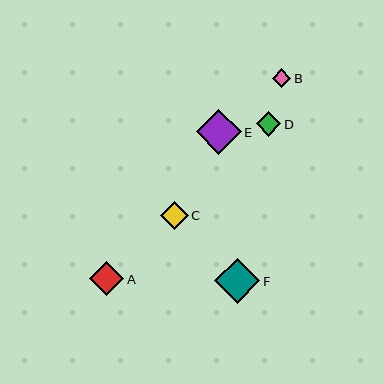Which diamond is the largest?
Diamond F is the largest with a size of approximately 45 pixels.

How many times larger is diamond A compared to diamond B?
Diamond A is approximately 1.8 times the size of diamond B.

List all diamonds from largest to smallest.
From largest to smallest: F, E, A, C, D, B.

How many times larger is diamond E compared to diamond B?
Diamond E is approximately 2.4 times the size of diamond B.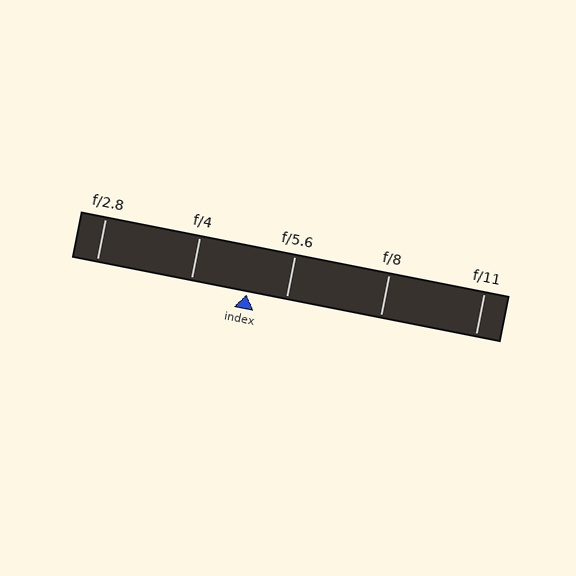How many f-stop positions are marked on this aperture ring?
There are 5 f-stop positions marked.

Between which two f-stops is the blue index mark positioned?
The index mark is between f/4 and f/5.6.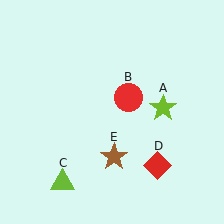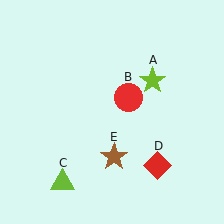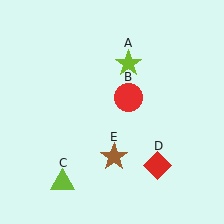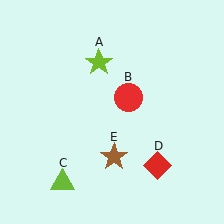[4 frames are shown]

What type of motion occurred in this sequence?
The lime star (object A) rotated counterclockwise around the center of the scene.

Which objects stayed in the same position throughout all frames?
Red circle (object B) and lime triangle (object C) and red diamond (object D) and brown star (object E) remained stationary.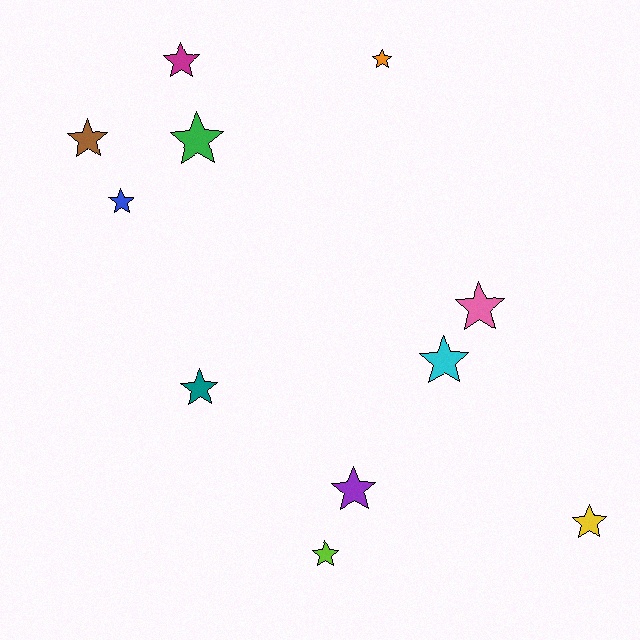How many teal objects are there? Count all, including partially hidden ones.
There is 1 teal object.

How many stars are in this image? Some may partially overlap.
There are 11 stars.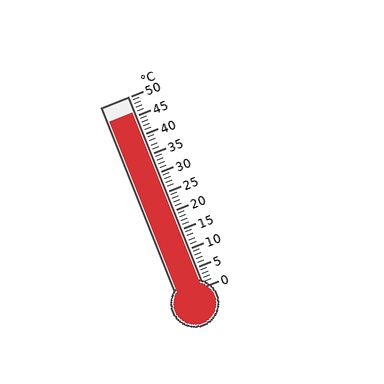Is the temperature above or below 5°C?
The temperature is above 5°C.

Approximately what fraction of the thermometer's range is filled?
The thermometer is filled to approximately 90% of its range.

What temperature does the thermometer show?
The thermometer shows approximately 46°C.